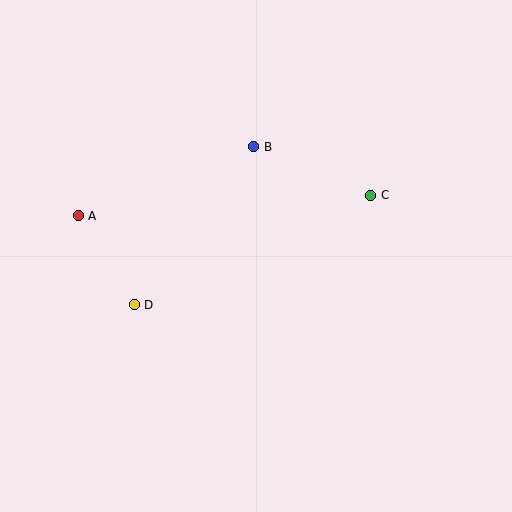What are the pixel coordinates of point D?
Point D is at (134, 305).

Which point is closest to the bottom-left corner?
Point D is closest to the bottom-left corner.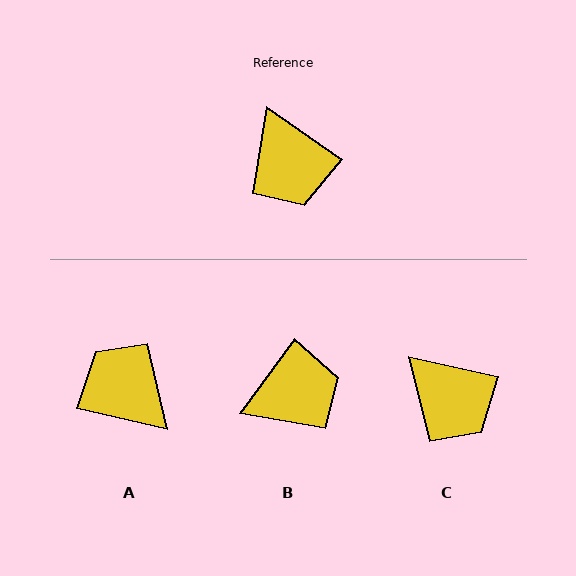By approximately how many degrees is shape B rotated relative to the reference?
Approximately 89 degrees counter-clockwise.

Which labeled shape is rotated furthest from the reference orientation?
A, about 158 degrees away.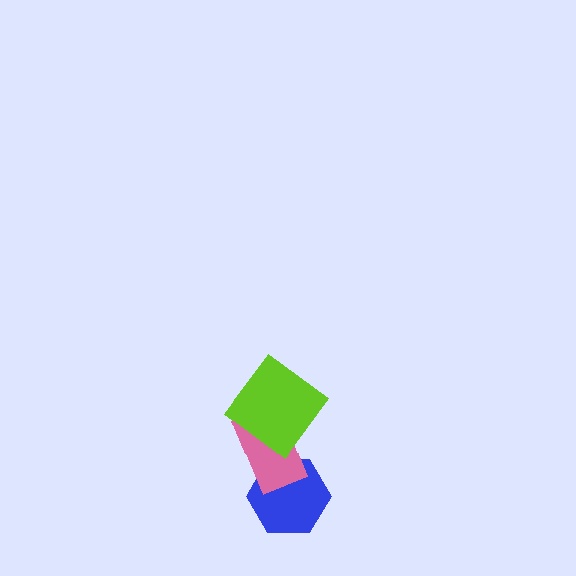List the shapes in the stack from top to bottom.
From top to bottom: the lime diamond, the pink rectangle, the blue hexagon.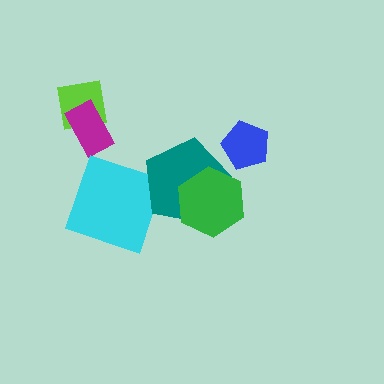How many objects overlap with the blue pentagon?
0 objects overlap with the blue pentagon.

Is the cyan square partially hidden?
Yes, it is partially covered by another shape.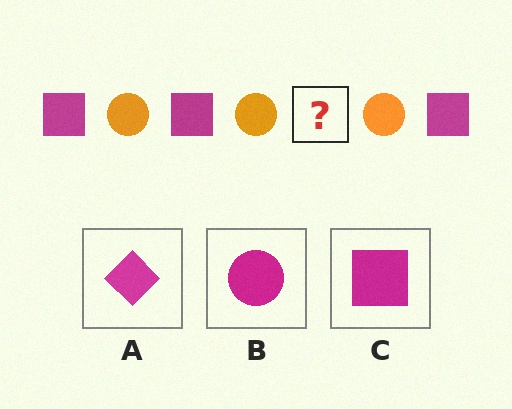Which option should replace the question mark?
Option C.